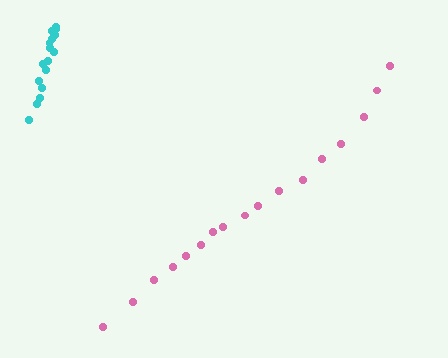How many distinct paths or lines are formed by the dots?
There are 2 distinct paths.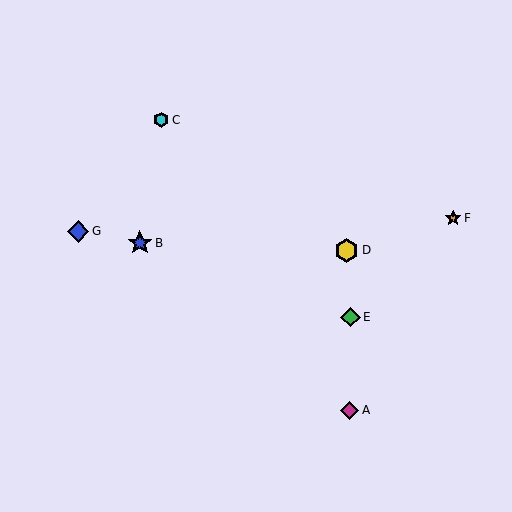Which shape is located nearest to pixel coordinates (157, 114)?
The cyan hexagon (labeled C) at (161, 120) is nearest to that location.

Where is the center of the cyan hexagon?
The center of the cyan hexagon is at (161, 120).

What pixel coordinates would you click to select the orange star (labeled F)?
Click at (453, 218) to select the orange star F.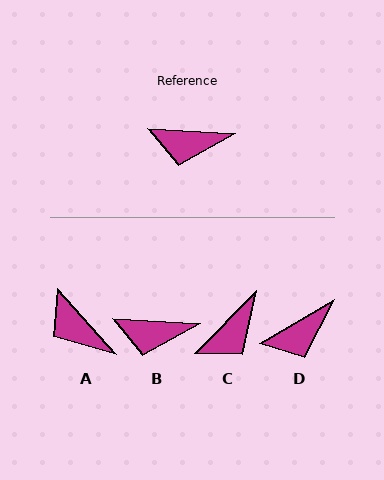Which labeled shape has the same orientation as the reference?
B.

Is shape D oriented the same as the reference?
No, it is off by about 34 degrees.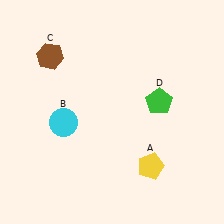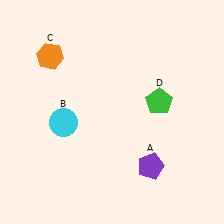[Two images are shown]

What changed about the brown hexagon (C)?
In Image 1, C is brown. In Image 2, it changed to orange.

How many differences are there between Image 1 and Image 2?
There are 2 differences between the two images.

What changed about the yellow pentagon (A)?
In Image 1, A is yellow. In Image 2, it changed to purple.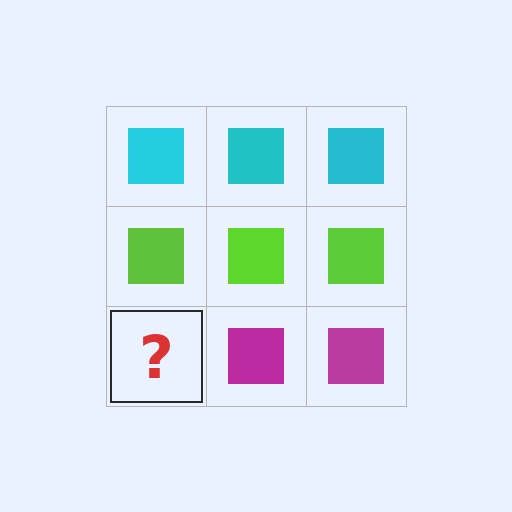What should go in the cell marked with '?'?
The missing cell should contain a magenta square.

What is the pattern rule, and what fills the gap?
The rule is that each row has a consistent color. The gap should be filled with a magenta square.